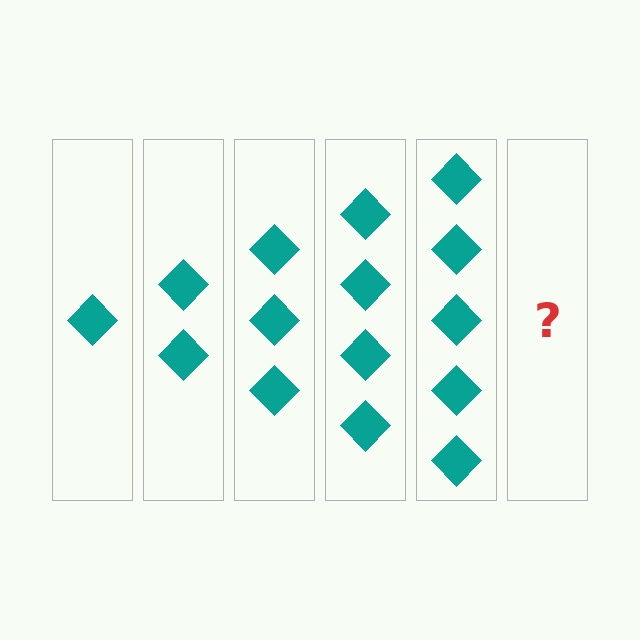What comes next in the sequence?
The next element should be 6 diamonds.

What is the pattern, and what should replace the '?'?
The pattern is that each step adds one more diamond. The '?' should be 6 diamonds.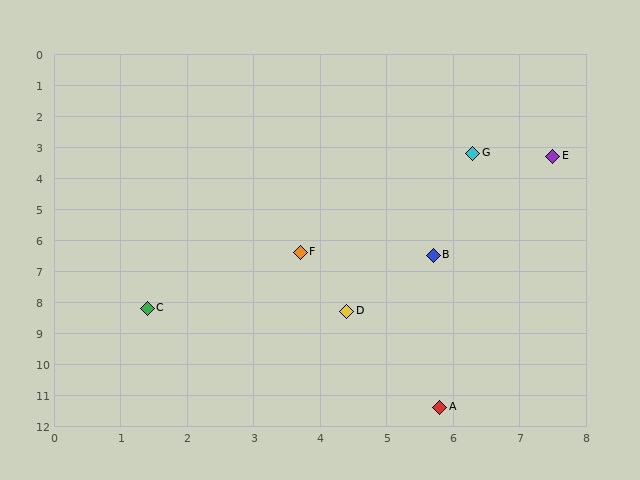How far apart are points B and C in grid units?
Points B and C are about 4.6 grid units apart.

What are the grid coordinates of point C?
Point C is at approximately (1.4, 8.2).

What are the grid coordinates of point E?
Point E is at approximately (7.5, 3.3).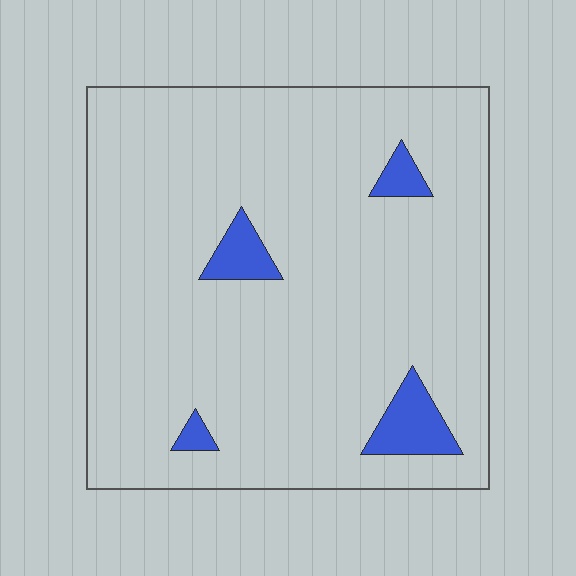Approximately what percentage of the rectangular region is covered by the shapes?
Approximately 5%.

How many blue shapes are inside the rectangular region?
4.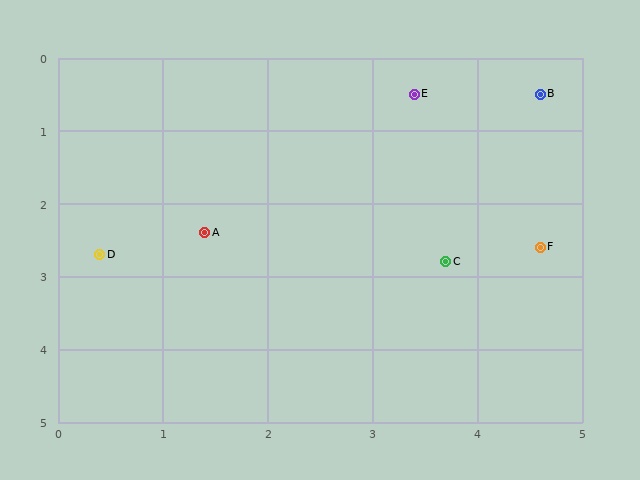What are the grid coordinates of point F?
Point F is at approximately (4.6, 2.6).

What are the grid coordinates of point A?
Point A is at approximately (1.4, 2.4).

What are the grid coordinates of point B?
Point B is at approximately (4.6, 0.5).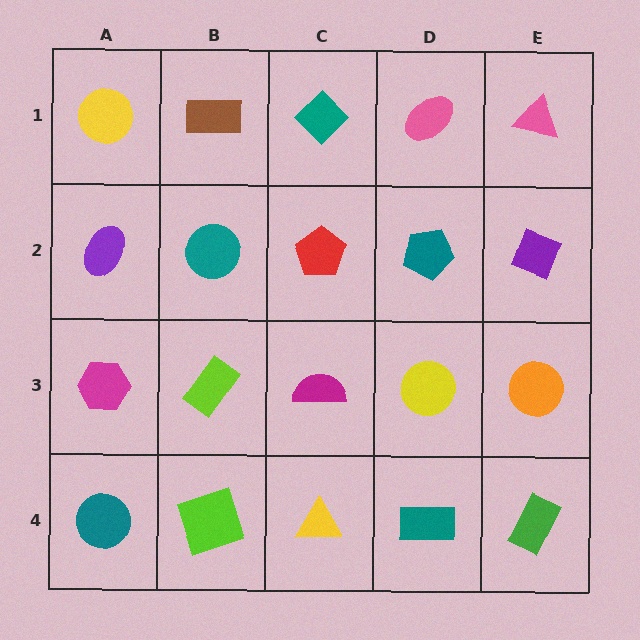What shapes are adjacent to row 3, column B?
A teal circle (row 2, column B), a lime square (row 4, column B), a magenta hexagon (row 3, column A), a magenta semicircle (row 3, column C).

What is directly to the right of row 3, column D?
An orange circle.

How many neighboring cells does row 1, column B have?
3.